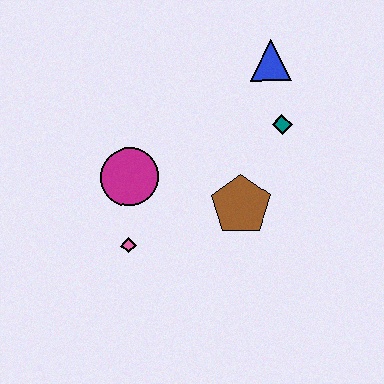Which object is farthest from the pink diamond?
The blue triangle is farthest from the pink diamond.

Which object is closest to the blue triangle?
The teal diamond is closest to the blue triangle.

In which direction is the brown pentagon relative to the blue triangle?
The brown pentagon is below the blue triangle.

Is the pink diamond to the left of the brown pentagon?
Yes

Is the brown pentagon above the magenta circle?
No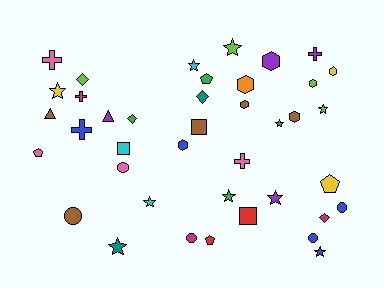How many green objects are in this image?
There are 4 green objects.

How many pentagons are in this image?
There are 4 pentagons.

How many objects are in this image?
There are 40 objects.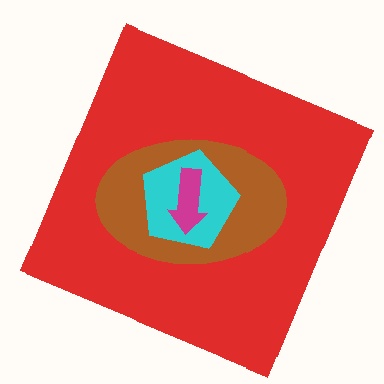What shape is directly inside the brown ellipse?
The cyan pentagon.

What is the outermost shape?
The red square.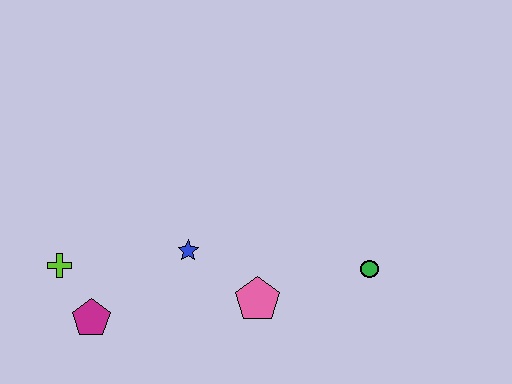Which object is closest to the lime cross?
The magenta pentagon is closest to the lime cross.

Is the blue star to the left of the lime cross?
No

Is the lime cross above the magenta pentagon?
Yes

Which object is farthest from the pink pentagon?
The lime cross is farthest from the pink pentagon.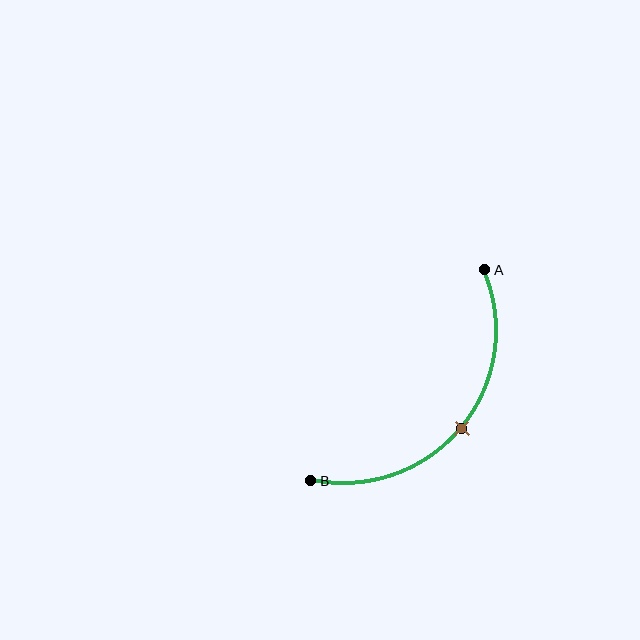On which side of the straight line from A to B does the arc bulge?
The arc bulges below and to the right of the straight line connecting A and B.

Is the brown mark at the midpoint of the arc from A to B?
Yes. The brown mark lies on the arc at equal arc-length from both A and B — it is the arc midpoint.